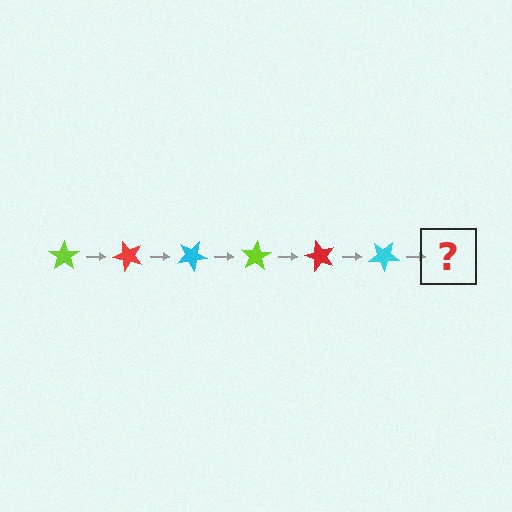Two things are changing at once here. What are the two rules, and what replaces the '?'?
The two rules are that it rotates 50 degrees each step and the color cycles through lime, red, and cyan. The '?' should be a lime star, rotated 300 degrees from the start.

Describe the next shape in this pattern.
It should be a lime star, rotated 300 degrees from the start.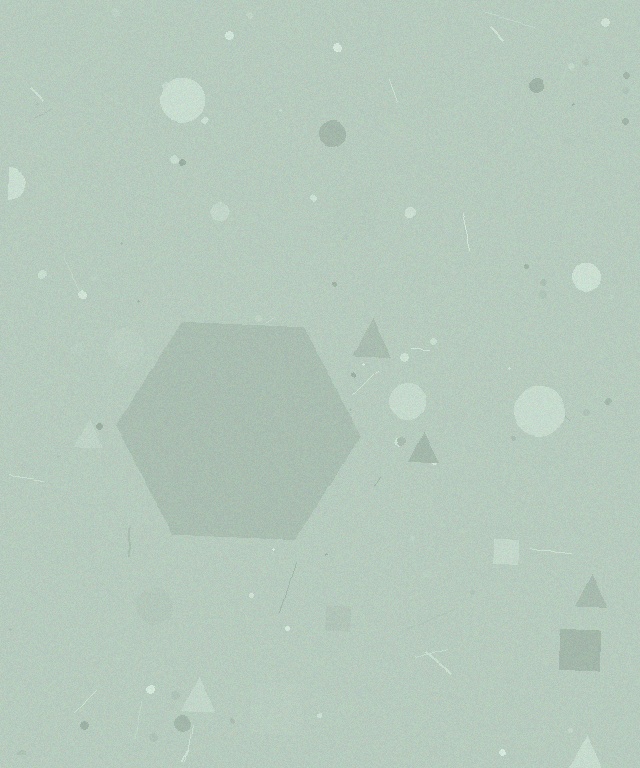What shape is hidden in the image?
A hexagon is hidden in the image.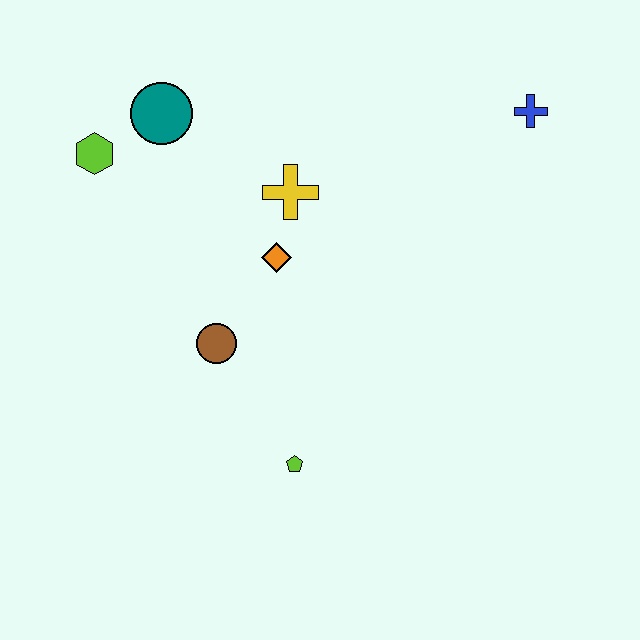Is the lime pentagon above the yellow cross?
No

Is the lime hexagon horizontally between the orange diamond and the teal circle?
No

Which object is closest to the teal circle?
The lime hexagon is closest to the teal circle.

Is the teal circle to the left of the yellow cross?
Yes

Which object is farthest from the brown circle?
The blue cross is farthest from the brown circle.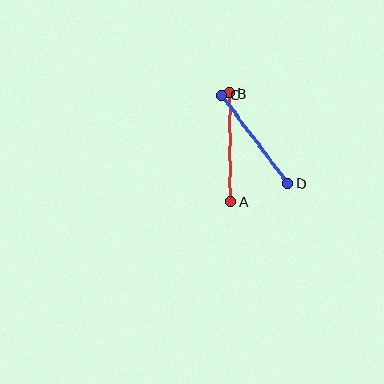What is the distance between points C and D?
The distance is approximately 110 pixels.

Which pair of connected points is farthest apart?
Points C and D are farthest apart.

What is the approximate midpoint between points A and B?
The midpoint is at approximately (230, 147) pixels.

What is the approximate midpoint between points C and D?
The midpoint is at approximately (255, 139) pixels.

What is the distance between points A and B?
The distance is approximately 108 pixels.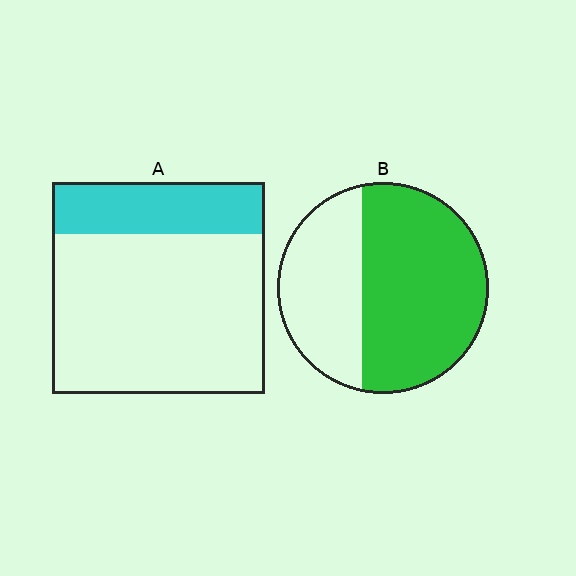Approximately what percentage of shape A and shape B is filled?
A is approximately 25% and B is approximately 65%.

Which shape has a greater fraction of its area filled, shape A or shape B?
Shape B.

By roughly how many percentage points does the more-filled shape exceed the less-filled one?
By roughly 40 percentage points (B over A).